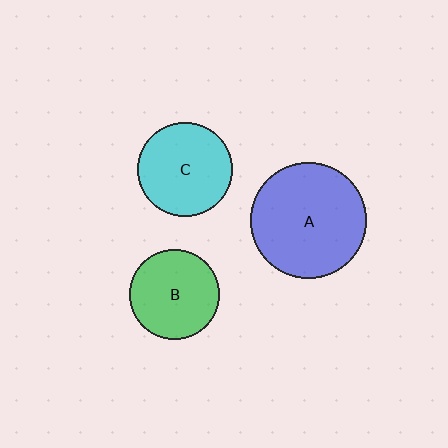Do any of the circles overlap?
No, none of the circles overlap.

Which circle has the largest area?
Circle A (blue).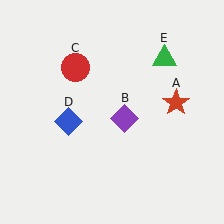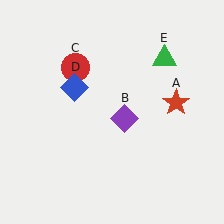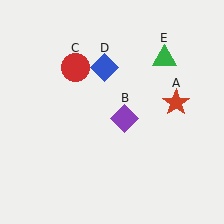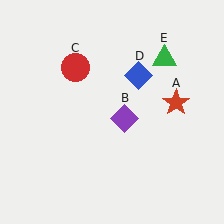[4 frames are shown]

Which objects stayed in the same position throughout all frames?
Red star (object A) and purple diamond (object B) and red circle (object C) and green triangle (object E) remained stationary.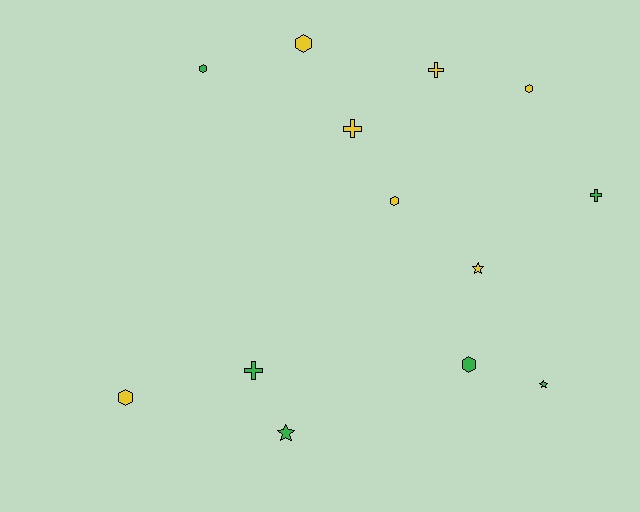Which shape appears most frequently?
Hexagon, with 6 objects.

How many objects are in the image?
There are 13 objects.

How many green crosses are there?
There are 2 green crosses.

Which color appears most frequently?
Yellow, with 7 objects.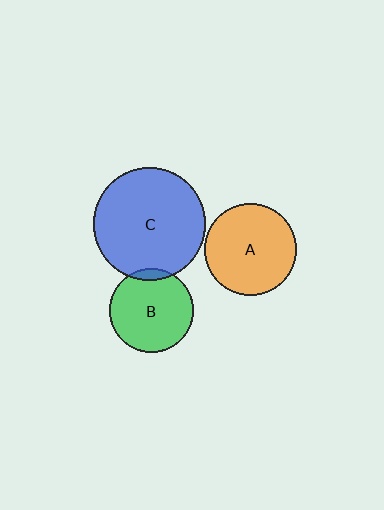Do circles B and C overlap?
Yes.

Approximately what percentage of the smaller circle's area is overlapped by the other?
Approximately 5%.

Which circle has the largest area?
Circle C (blue).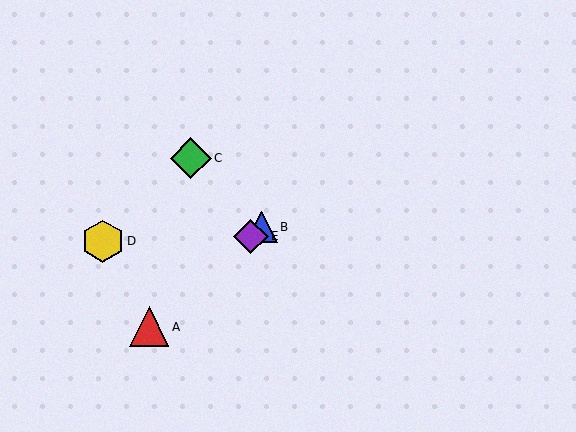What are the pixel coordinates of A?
Object A is at (149, 327).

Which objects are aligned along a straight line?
Objects A, B, E are aligned along a straight line.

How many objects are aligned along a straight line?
3 objects (A, B, E) are aligned along a straight line.